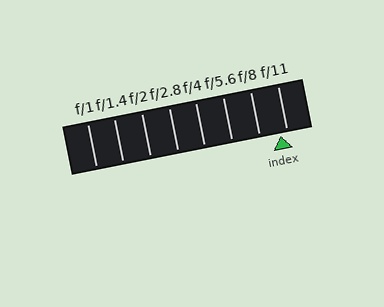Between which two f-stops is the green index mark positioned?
The index mark is between f/8 and f/11.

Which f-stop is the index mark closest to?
The index mark is closest to f/11.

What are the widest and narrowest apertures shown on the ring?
The widest aperture shown is f/1 and the narrowest is f/11.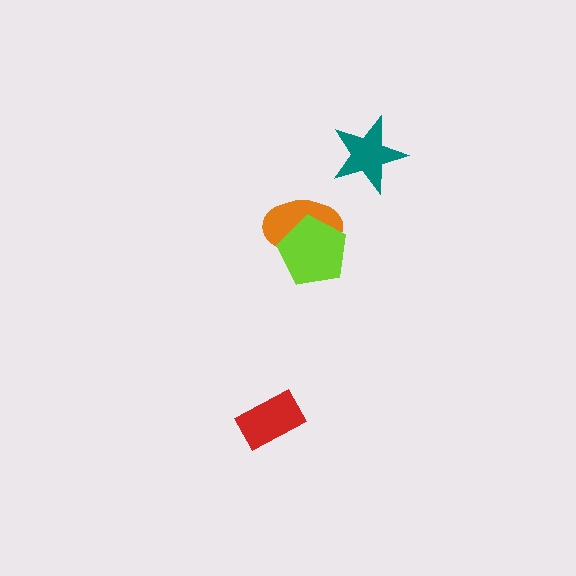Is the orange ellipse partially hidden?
Yes, it is partially covered by another shape.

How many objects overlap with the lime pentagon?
1 object overlaps with the lime pentagon.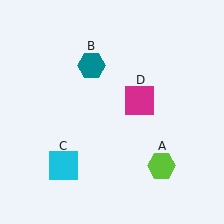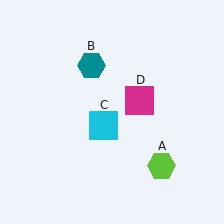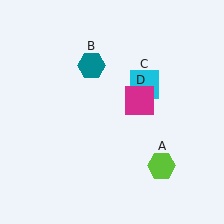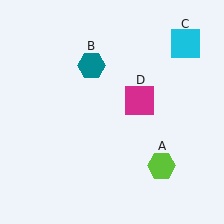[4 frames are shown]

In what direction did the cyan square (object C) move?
The cyan square (object C) moved up and to the right.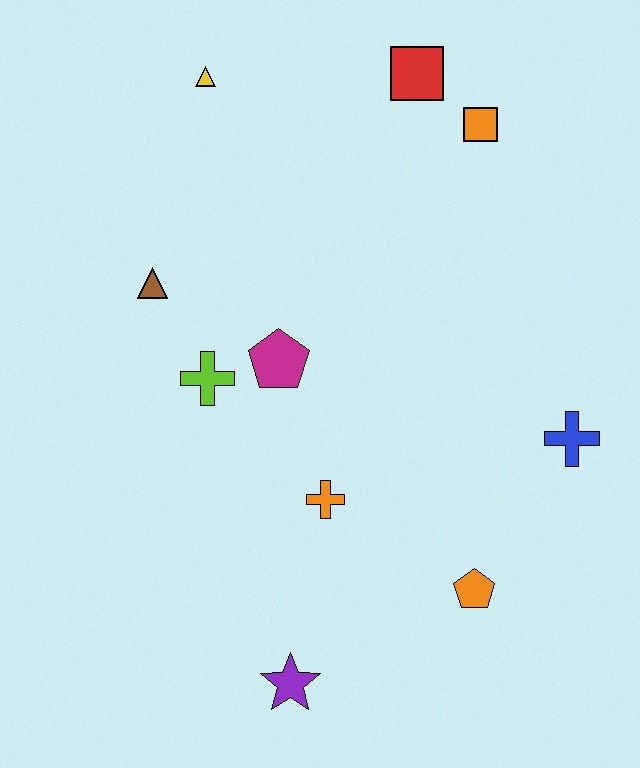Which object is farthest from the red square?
The purple star is farthest from the red square.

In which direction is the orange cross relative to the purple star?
The orange cross is above the purple star.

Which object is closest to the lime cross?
The magenta pentagon is closest to the lime cross.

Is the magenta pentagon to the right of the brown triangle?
Yes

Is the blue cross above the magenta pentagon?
No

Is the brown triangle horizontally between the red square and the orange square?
No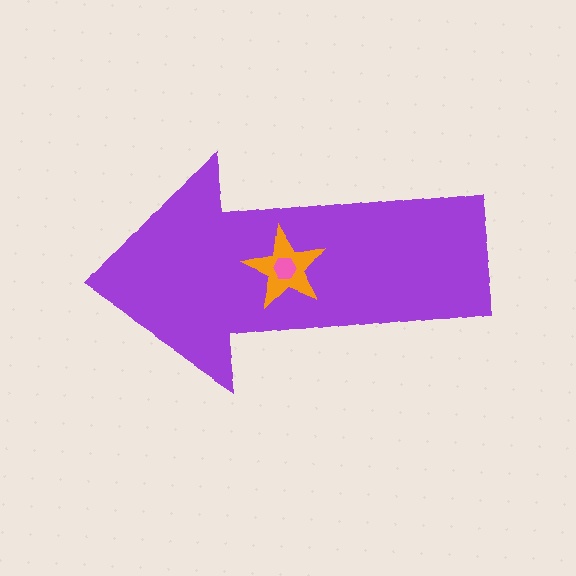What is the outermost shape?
The purple arrow.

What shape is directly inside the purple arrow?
The orange star.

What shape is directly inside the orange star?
The pink hexagon.